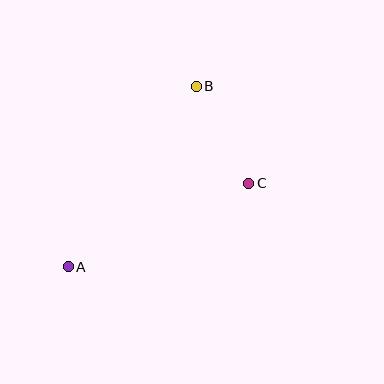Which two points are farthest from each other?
Points A and B are farthest from each other.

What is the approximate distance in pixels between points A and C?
The distance between A and C is approximately 199 pixels.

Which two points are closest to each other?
Points B and C are closest to each other.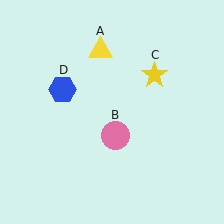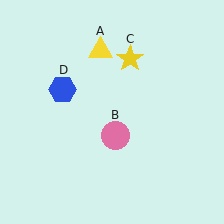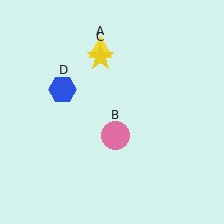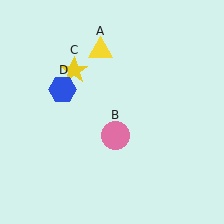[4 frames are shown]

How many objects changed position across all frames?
1 object changed position: yellow star (object C).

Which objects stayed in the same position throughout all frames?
Yellow triangle (object A) and pink circle (object B) and blue hexagon (object D) remained stationary.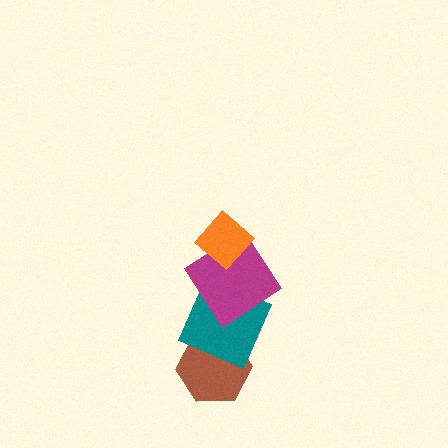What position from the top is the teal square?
The teal square is 3rd from the top.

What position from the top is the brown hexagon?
The brown hexagon is 4th from the top.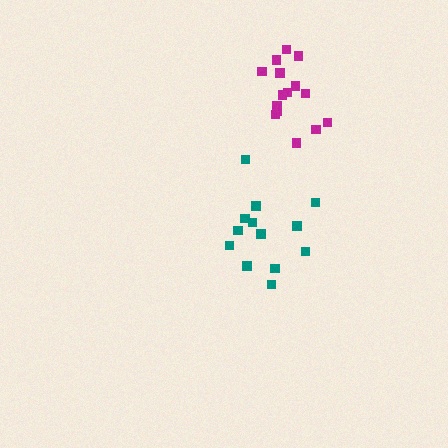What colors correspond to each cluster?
The clusters are colored: teal, magenta.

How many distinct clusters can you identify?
There are 2 distinct clusters.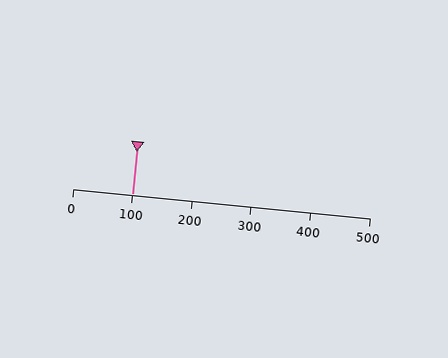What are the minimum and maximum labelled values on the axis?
The axis runs from 0 to 500.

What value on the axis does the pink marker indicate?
The marker indicates approximately 100.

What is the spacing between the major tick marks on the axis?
The major ticks are spaced 100 apart.